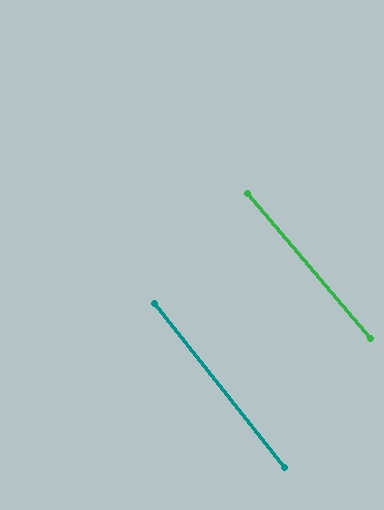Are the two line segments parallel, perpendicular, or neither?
Parallel — their directions differ by only 2.0°.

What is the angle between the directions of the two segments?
Approximately 2 degrees.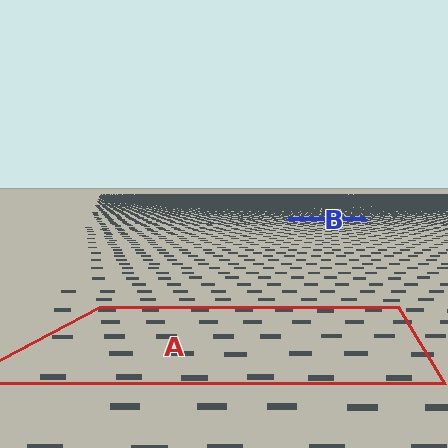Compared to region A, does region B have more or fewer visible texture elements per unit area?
Region B has more texture elements per unit area — they are packed more densely because it is farther away.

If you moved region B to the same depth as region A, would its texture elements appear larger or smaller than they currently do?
They would appear larger. At a closer depth, the same texture elements are projected at a bigger on-screen size.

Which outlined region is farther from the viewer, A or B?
Region B is farther from the viewer — the texture elements inside it appear smaller and more densely packed.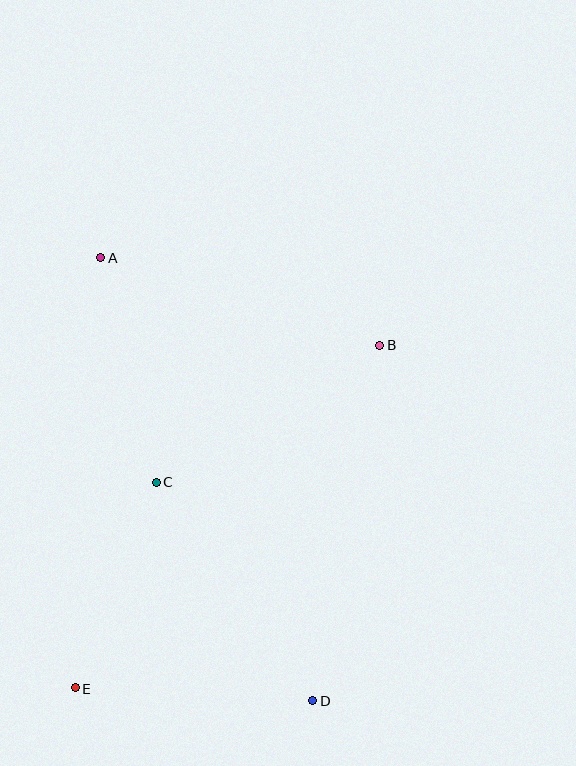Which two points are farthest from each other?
Points A and D are farthest from each other.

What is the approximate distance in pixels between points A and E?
The distance between A and E is approximately 431 pixels.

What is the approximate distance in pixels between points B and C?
The distance between B and C is approximately 263 pixels.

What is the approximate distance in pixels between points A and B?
The distance between A and B is approximately 292 pixels.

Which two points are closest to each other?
Points C and E are closest to each other.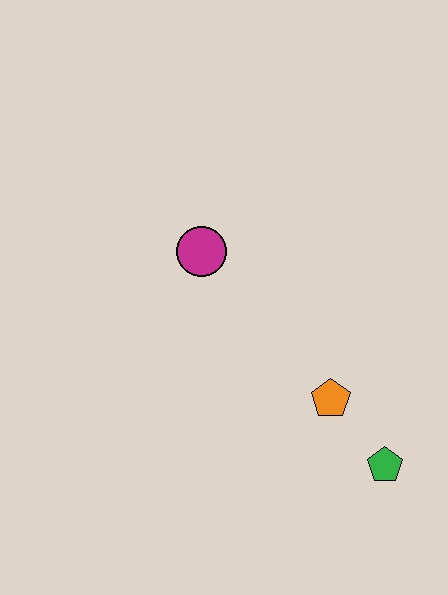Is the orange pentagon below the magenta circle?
Yes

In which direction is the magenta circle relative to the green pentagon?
The magenta circle is above the green pentagon.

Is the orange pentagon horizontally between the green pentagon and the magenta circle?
Yes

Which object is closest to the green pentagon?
The orange pentagon is closest to the green pentagon.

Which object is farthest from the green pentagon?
The magenta circle is farthest from the green pentagon.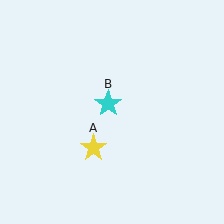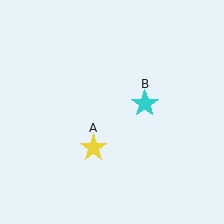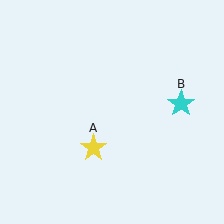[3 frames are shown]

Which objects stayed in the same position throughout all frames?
Yellow star (object A) remained stationary.